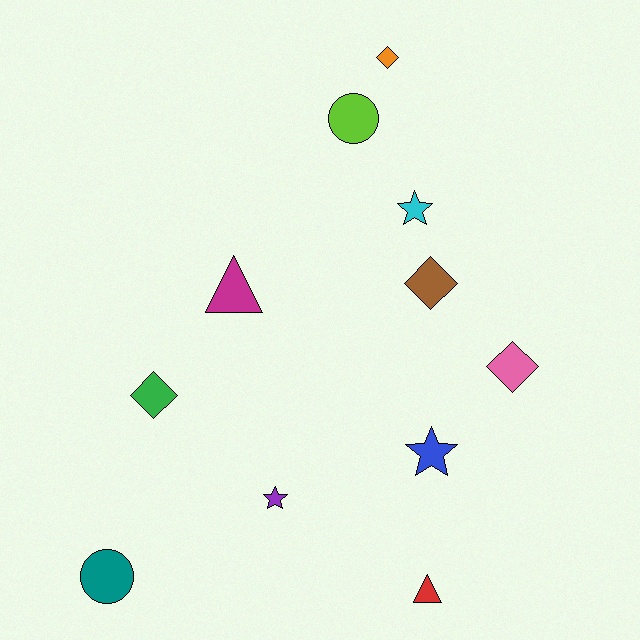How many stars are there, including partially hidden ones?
There are 3 stars.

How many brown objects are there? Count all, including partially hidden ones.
There is 1 brown object.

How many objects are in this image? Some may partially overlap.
There are 11 objects.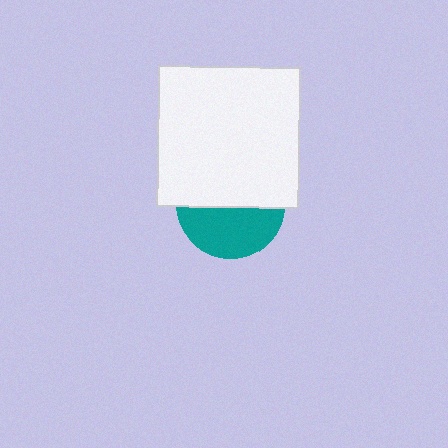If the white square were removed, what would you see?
You would see the complete teal circle.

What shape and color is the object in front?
The object in front is a white square.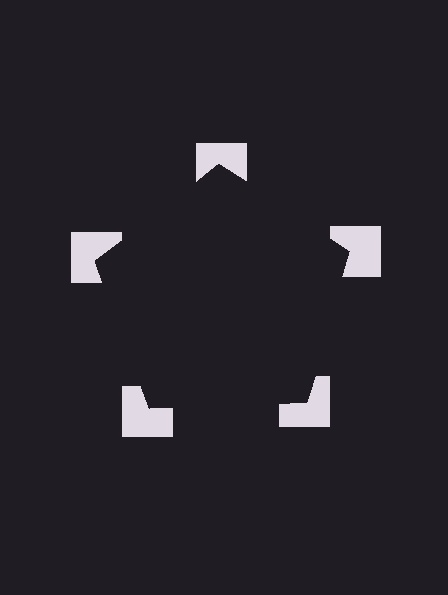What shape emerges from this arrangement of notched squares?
An illusory pentagon — its edges are inferred from the aligned wedge cuts in the notched squares, not physically drawn.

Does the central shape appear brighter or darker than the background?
It typically appears slightly darker than the background, even though no actual brightness change is drawn.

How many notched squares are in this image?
There are 5 — one at each vertex of the illusory pentagon.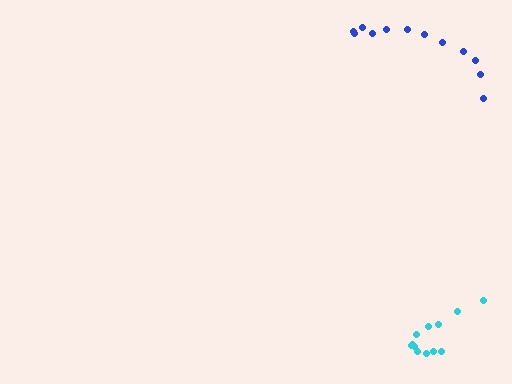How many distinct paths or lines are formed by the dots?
There are 2 distinct paths.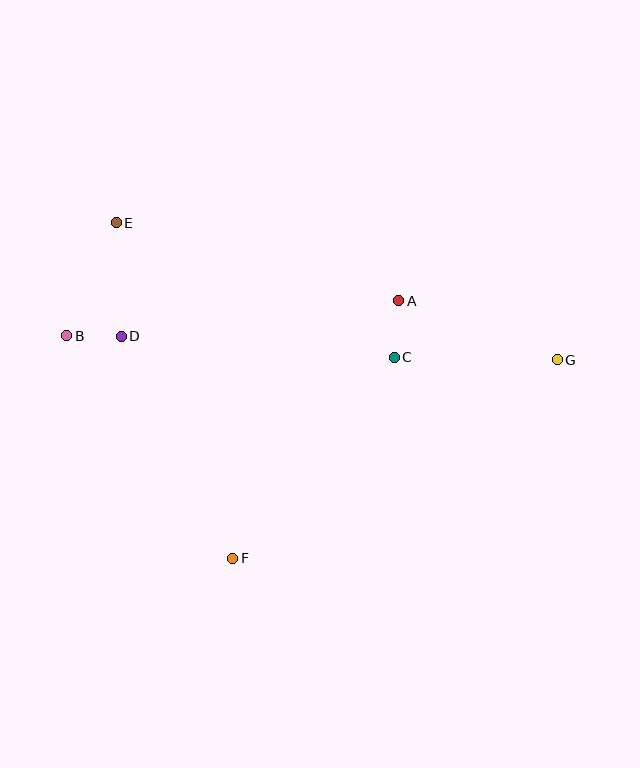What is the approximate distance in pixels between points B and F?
The distance between B and F is approximately 278 pixels.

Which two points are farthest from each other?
Points B and G are farthest from each other.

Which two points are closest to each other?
Points B and D are closest to each other.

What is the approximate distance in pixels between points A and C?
The distance between A and C is approximately 56 pixels.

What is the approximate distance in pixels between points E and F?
The distance between E and F is approximately 355 pixels.